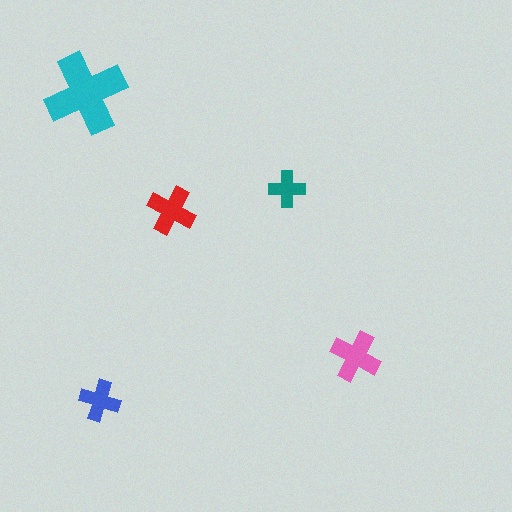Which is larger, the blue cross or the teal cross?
The blue one.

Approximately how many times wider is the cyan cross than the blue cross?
About 2 times wider.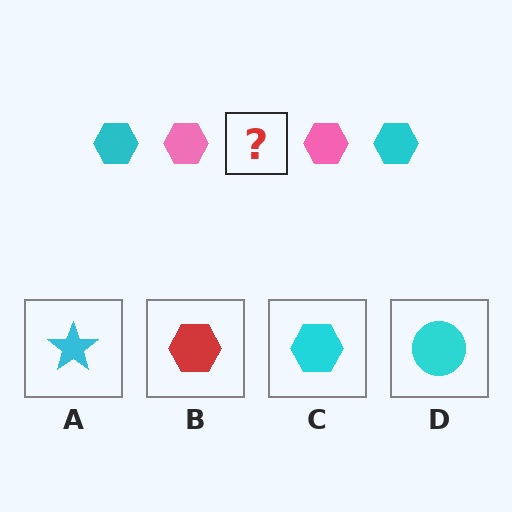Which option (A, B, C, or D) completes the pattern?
C.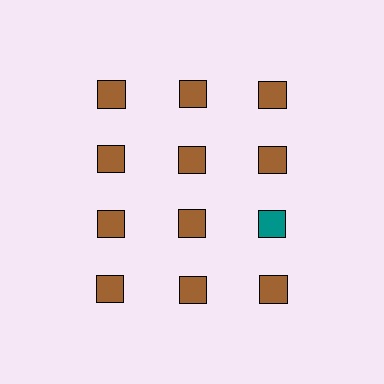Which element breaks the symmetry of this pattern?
The teal square in the third row, center column breaks the symmetry. All other shapes are brown squares.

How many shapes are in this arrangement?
There are 12 shapes arranged in a grid pattern.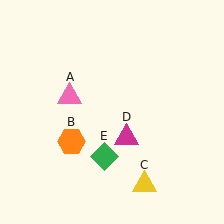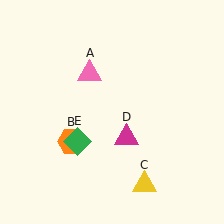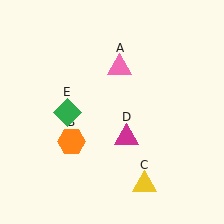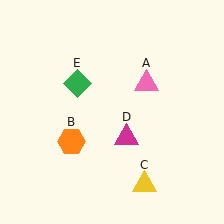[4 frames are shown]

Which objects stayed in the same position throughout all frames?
Orange hexagon (object B) and yellow triangle (object C) and magenta triangle (object D) remained stationary.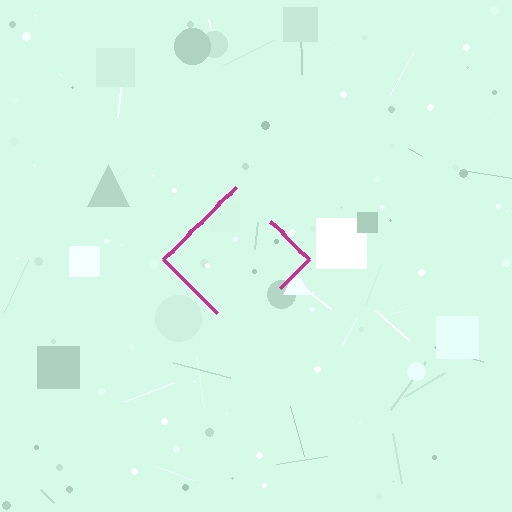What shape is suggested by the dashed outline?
The dashed outline suggests a diamond.